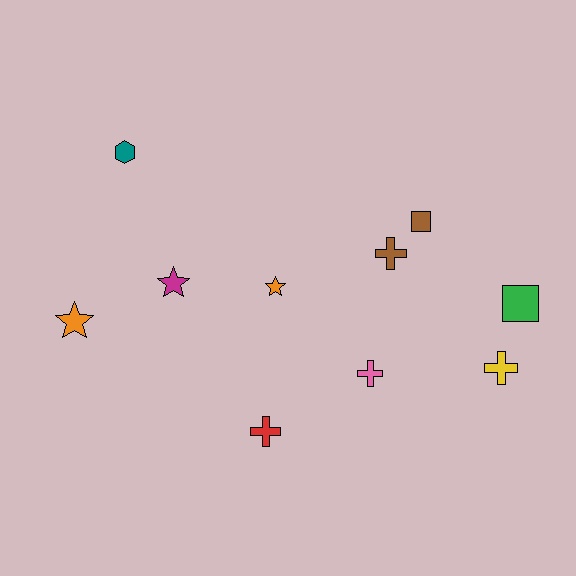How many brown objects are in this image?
There are 2 brown objects.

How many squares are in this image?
There are 2 squares.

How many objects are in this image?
There are 10 objects.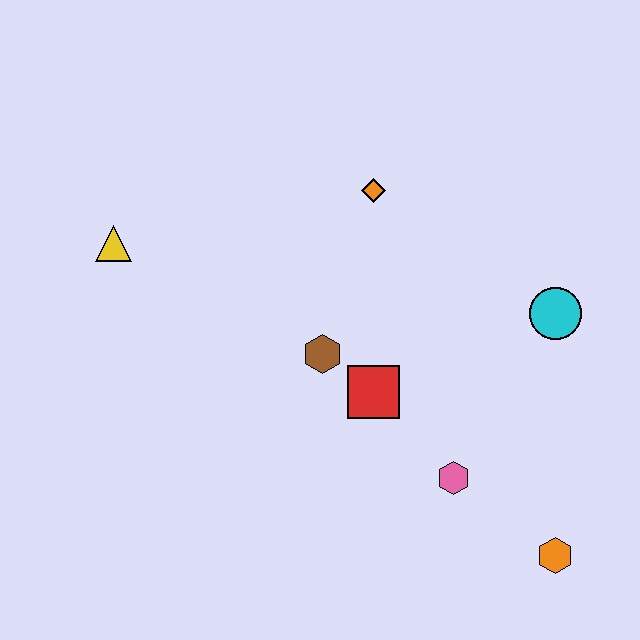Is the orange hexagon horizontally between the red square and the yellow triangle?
No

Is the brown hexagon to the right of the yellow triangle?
Yes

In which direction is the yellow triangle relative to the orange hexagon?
The yellow triangle is to the left of the orange hexagon.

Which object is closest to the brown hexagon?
The red square is closest to the brown hexagon.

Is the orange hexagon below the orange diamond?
Yes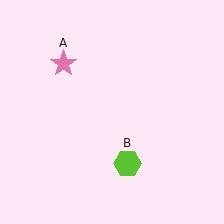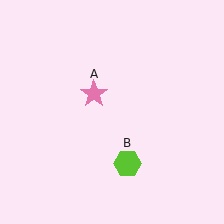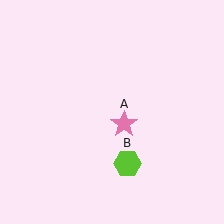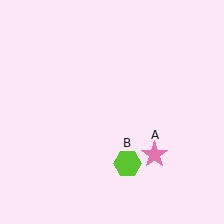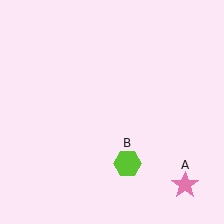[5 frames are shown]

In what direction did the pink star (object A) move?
The pink star (object A) moved down and to the right.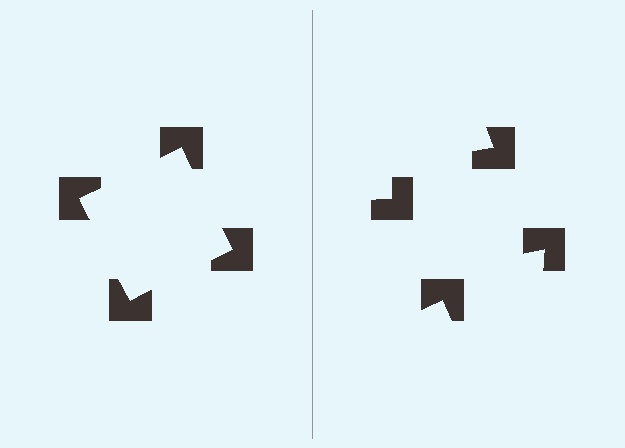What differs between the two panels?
The notched squares are positioned identically on both sides; only the wedge orientations differ. On the left they align to a square; on the right they are misaligned.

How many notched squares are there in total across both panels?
8 — 4 on each side.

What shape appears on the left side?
An illusory square.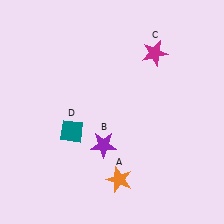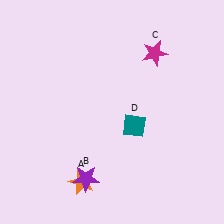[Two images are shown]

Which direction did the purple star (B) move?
The purple star (B) moved down.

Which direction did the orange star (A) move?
The orange star (A) moved left.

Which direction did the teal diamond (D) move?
The teal diamond (D) moved right.